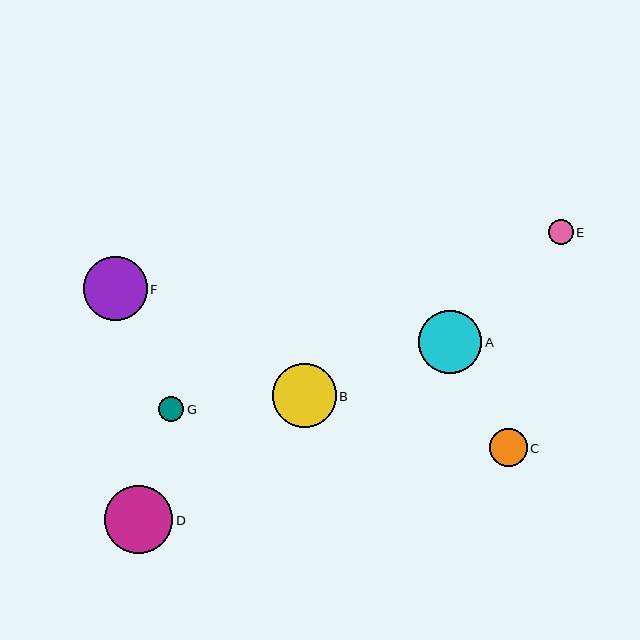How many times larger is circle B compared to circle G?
Circle B is approximately 2.6 times the size of circle G.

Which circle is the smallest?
Circle G is the smallest with a size of approximately 25 pixels.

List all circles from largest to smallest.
From largest to smallest: D, B, F, A, C, E, G.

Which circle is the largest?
Circle D is the largest with a size of approximately 68 pixels.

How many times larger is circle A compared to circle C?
Circle A is approximately 1.7 times the size of circle C.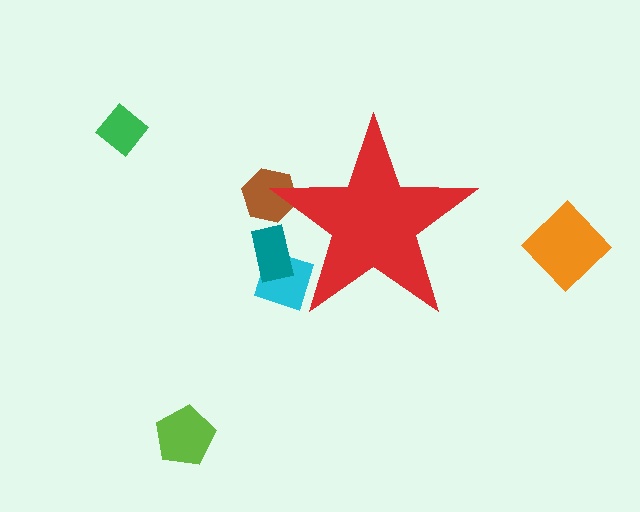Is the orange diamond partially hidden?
No, the orange diamond is fully visible.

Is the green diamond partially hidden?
No, the green diamond is fully visible.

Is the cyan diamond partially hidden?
Yes, the cyan diamond is partially hidden behind the red star.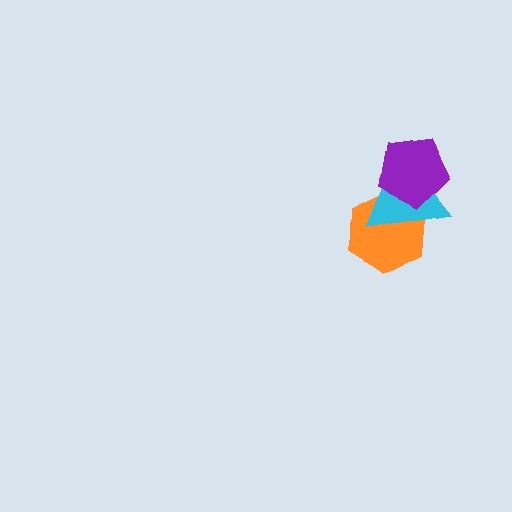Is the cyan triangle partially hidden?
Yes, it is partially covered by another shape.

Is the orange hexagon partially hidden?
Yes, it is partially covered by another shape.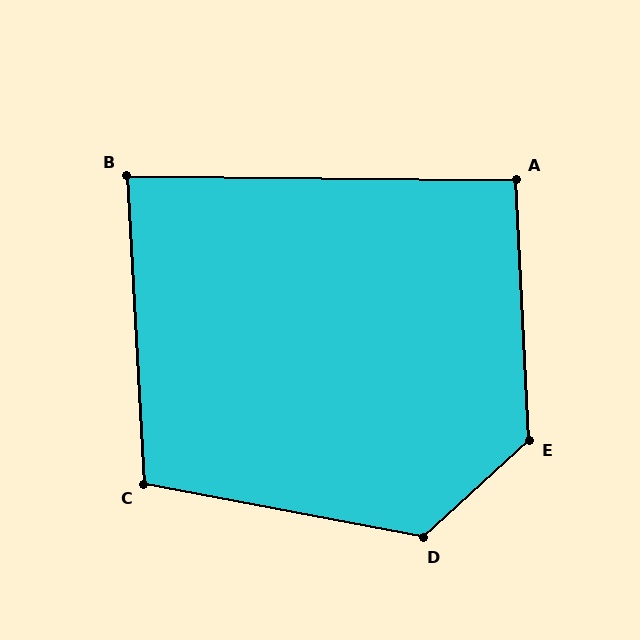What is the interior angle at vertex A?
Approximately 93 degrees (approximately right).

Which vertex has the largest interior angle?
E, at approximately 130 degrees.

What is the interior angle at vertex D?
Approximately 126 degrees (obtuse).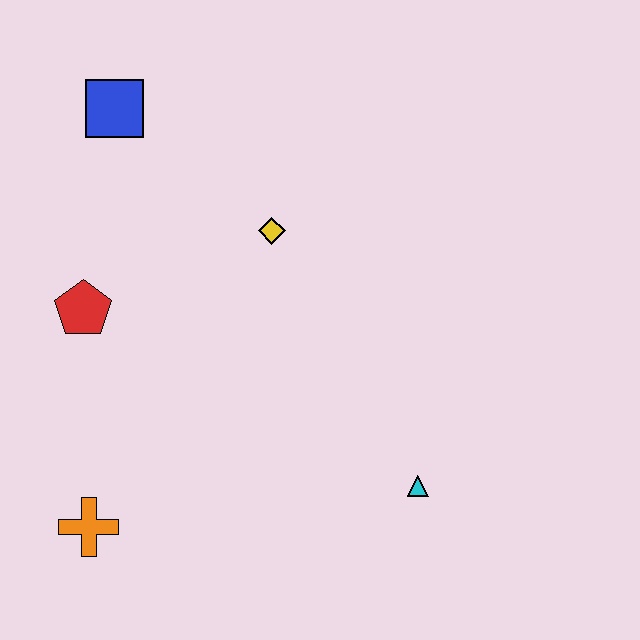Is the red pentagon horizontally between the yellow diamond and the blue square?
No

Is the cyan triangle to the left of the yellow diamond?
No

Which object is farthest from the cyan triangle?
The blue square is farthest from the cyan triangle.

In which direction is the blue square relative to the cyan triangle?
The blue square is above the cyan triangle.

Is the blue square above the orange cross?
Yes